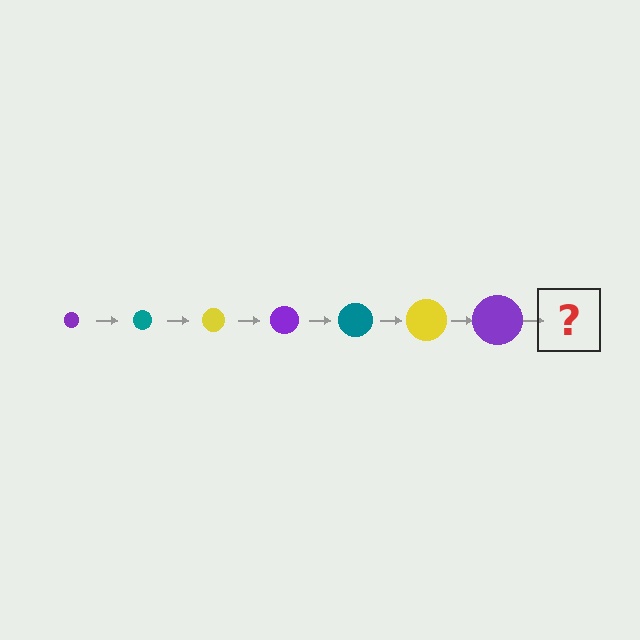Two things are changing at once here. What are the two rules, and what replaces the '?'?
The two rules are that the circle grows larger each step and the color cycles through purple, teal, and yellow. The '?' should be a teal circle, larger than the previous one.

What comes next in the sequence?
The next element should be a teal circle, larger than the previous one.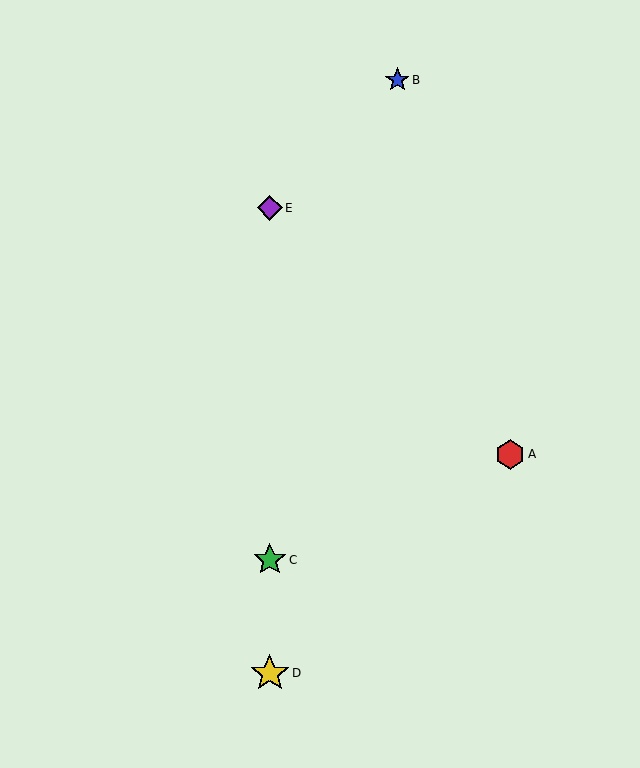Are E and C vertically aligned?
Yes, both are at x≈270.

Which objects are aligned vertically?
Objects C, D, E are aligned vertically.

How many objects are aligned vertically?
3 objects (C, D, E) are aligned vertically.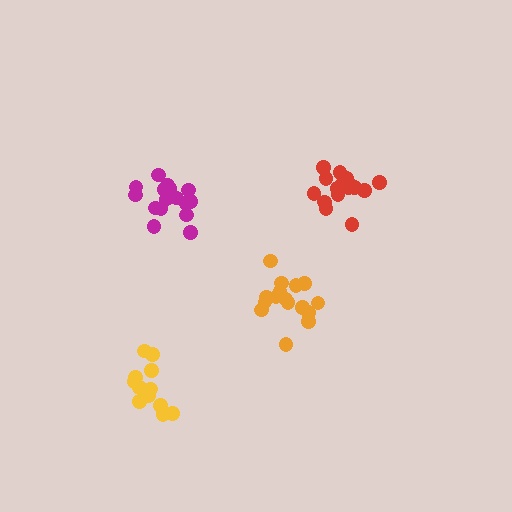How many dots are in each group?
Group 1: 16 dots, Group 2: 16 dots, Group 3: 17 dots, Group 4: 13 dots (62 total).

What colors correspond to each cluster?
The clusters are colored: magenta, orange, red, yellow.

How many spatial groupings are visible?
There are 4 spatial groupings.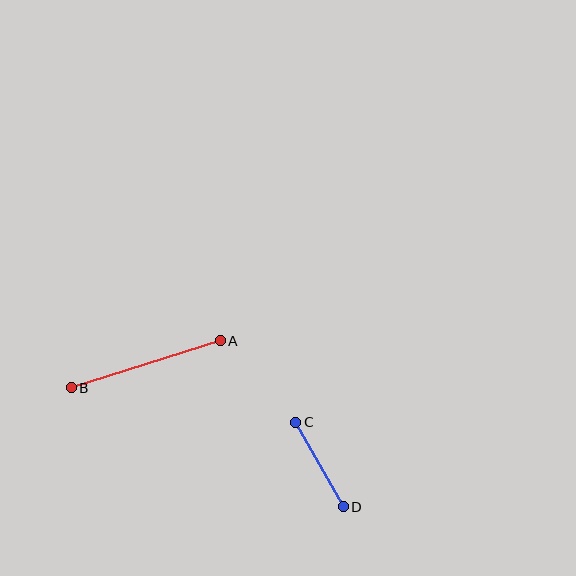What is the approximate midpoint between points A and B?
The midpoint is at approximately (146, 364) pixels.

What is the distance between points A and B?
The distance is approximately 156 pixels.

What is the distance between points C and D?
The distance is approximately 97 pixels.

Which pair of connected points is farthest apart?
Points A and B are farthest apart.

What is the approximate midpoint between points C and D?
The midpoint is at approximately (320, 464) pixels.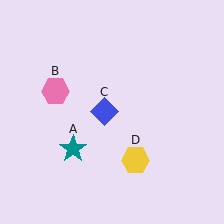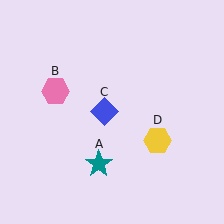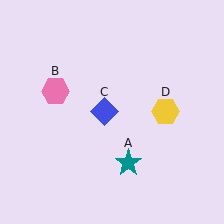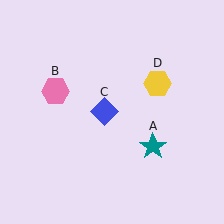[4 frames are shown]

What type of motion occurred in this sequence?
The teal star (object A), yellow hexagon (object D) rotated counterclockwise around the center of the scene.